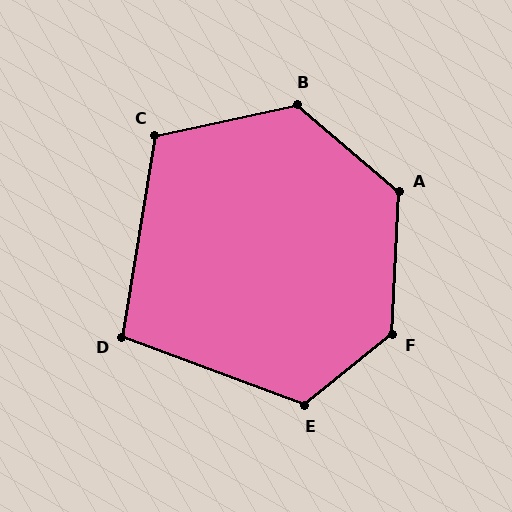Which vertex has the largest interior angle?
F, at approximately 132 degrees.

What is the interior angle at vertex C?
Approximately 112 degrees (obtuse).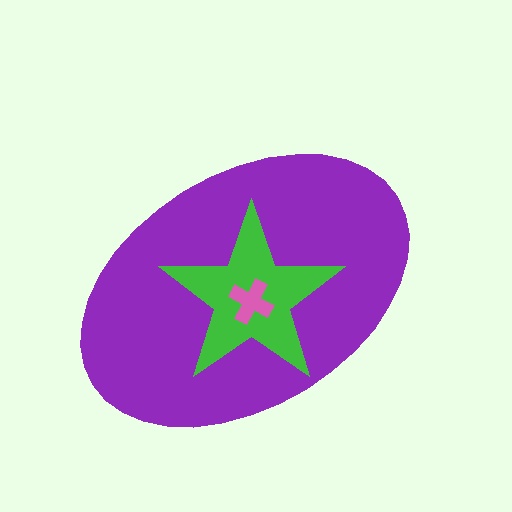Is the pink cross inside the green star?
Yes.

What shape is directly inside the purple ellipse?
The green star.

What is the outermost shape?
The purple ellipse.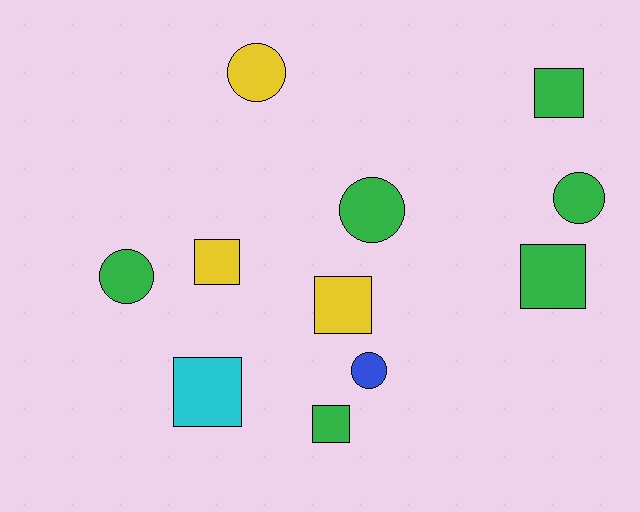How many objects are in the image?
There are 11 objects.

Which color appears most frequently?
Green, with 6 objects.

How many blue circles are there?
There is 1 blue circle.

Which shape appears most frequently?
Square, with 6 objects.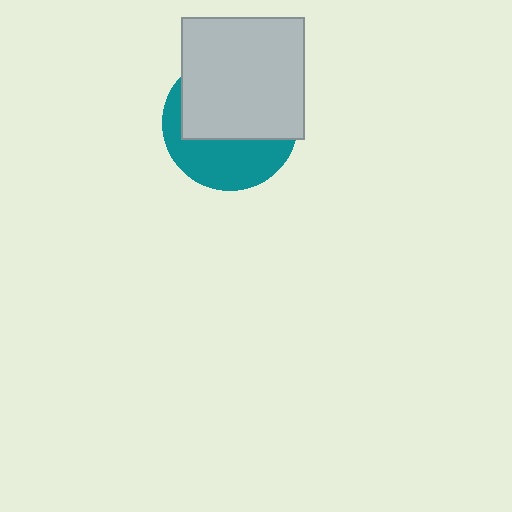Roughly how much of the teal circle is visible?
A small part of it is visible (roughly 41%).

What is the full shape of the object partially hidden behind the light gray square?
The partially hidden object is a teal circle.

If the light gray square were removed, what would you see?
You would see the complete teal circle.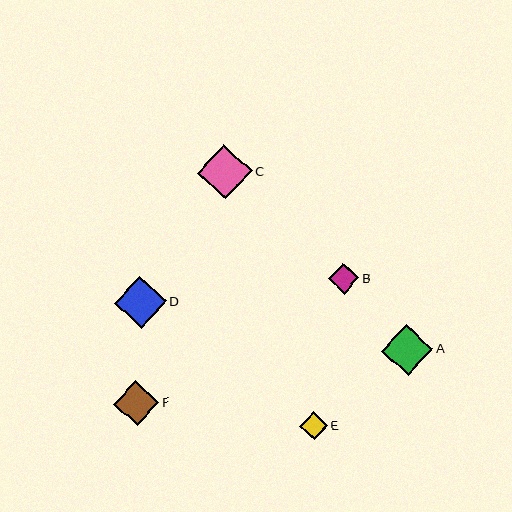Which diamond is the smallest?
Diamond E is the smallest with a size of approximately 28 pixels.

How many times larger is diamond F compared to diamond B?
Diamond F is approximately 1.5 times the size of diamond B.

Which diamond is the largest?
Diamond C is the largest with a size of approximately 55 pixels.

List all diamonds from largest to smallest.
From largest to smallest: C, D, A, F, B, E.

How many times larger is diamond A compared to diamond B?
Diamond A is approximately 1.7 times the size of diamond B.